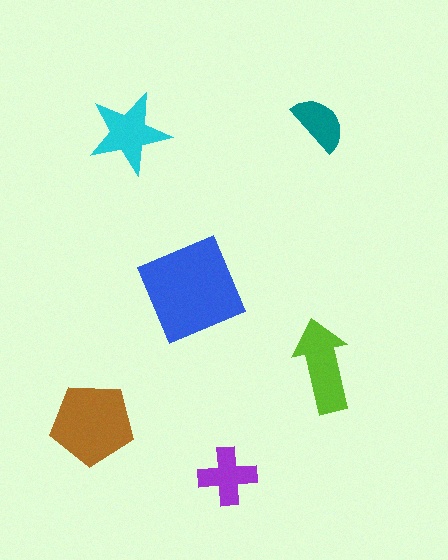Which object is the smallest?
The teal semicircle.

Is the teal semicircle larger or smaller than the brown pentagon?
Smaller.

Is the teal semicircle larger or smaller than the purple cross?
Smaller.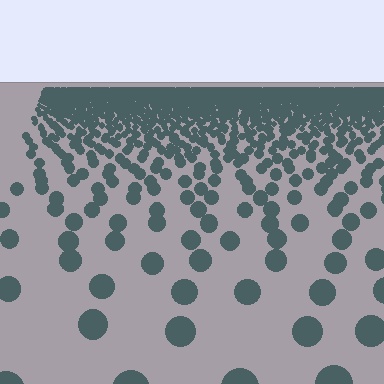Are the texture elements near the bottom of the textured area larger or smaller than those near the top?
Larger. Near the bottom, elements are closer to the viewer and appear at a bigger on-screen size.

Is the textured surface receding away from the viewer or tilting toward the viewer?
The surface is receding away from the viewer. Texture elements get smaller and denser toward the top.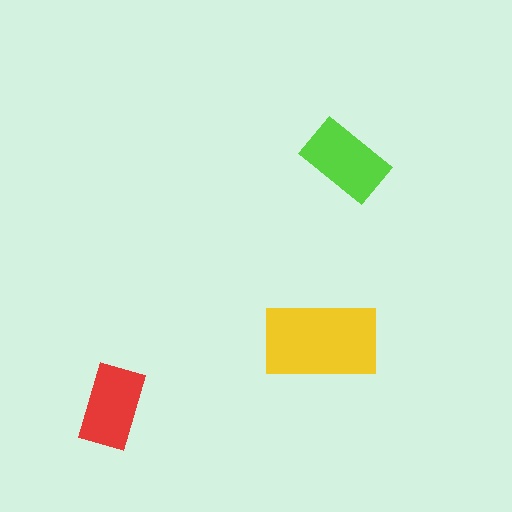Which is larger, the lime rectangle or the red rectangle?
The lime one.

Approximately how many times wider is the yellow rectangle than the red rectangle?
About 1.5 times wider.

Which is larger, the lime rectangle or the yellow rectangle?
The yellow one.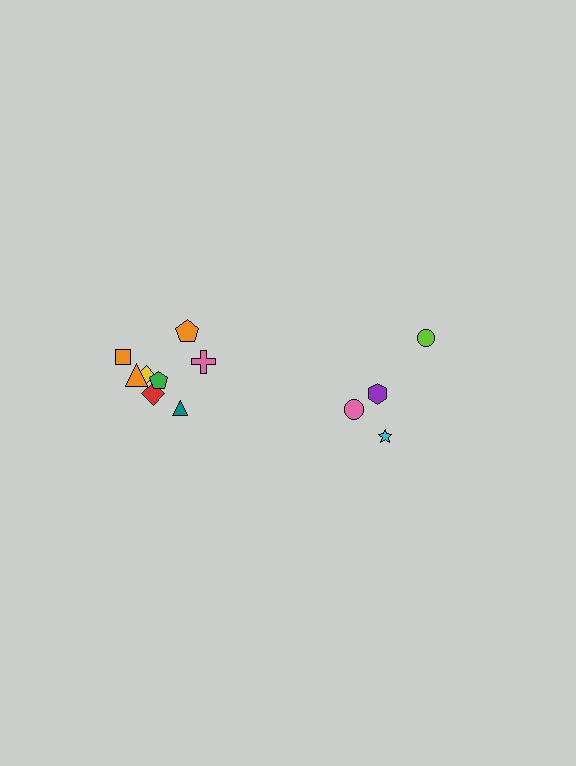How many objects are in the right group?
There are 4 objects.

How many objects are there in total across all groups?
There are 12 objects.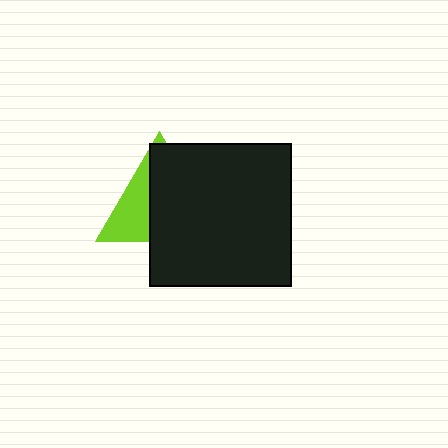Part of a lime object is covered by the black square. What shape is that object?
It is a triangle.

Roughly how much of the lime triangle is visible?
A small part of it is visible (roughly 37%).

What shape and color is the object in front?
The object in front is a black square.